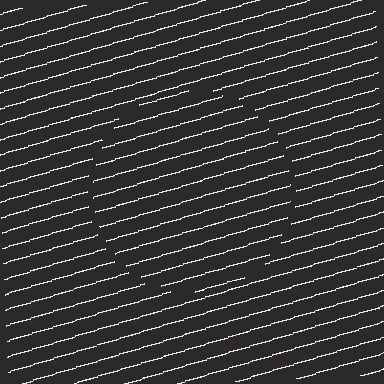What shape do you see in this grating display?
An illusory circle. The interior of the shape contains the same grating, shifted by half a period — the contour is defined by the phase discontinuity where line-ends from the inner and outer gratings abut.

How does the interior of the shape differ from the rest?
The interior of the shape contains the same grating, shifted by half a period — the contour is defined by the phase discontinuity where line-ends from the inner and outer gratings abut.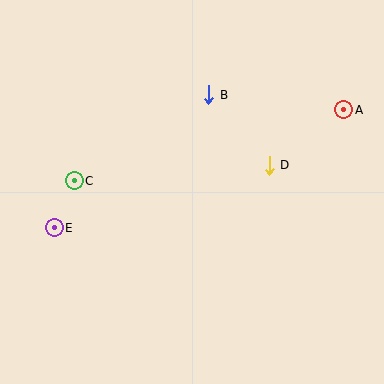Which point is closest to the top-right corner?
Point A is closest to the top-right corner.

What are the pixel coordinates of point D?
Point D is at (269, 165).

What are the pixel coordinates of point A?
Point A is at (344, 110).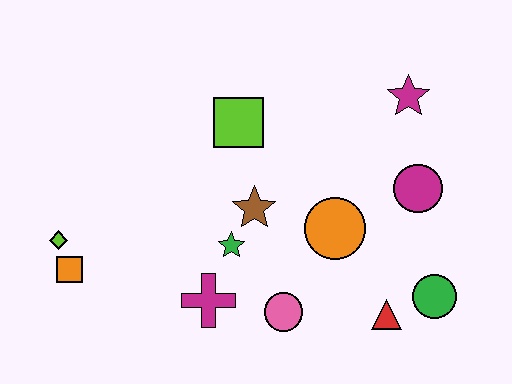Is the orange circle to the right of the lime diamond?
Yes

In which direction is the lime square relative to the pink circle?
The lime square is above the pink circle.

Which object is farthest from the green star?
The magenta star is farthest from the green star.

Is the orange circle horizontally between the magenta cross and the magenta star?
Yes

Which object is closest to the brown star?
The green star is closest to the brown star.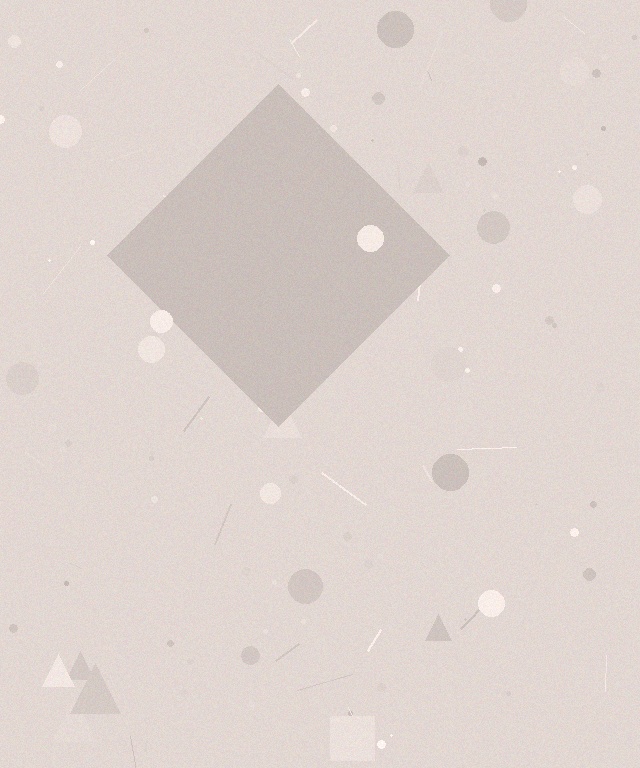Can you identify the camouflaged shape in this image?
The camouflaged shape is a diamond.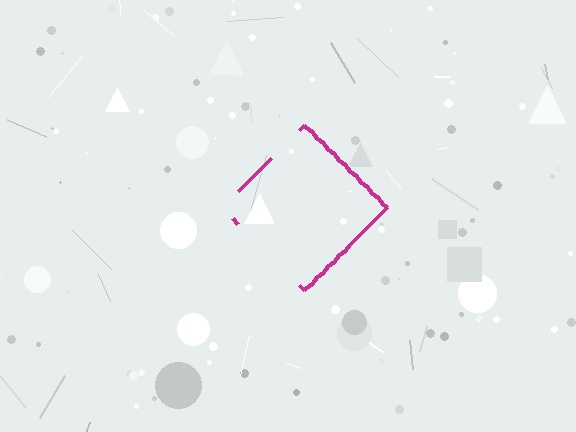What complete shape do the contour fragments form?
The contour fragments form a diamond.